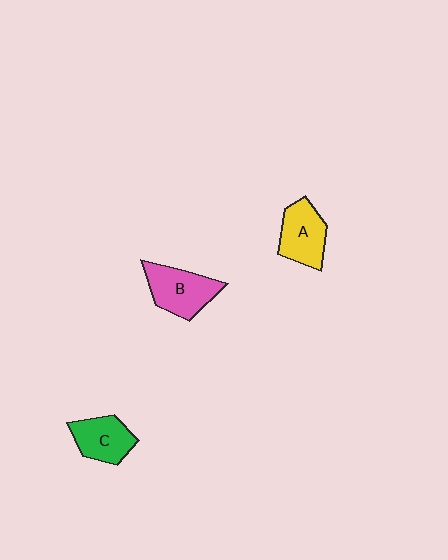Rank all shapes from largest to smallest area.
From largest to smallest: B (pink), A (yellow), C (green).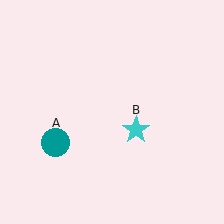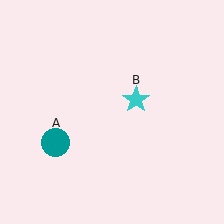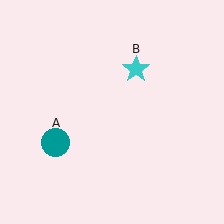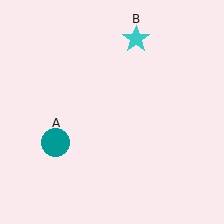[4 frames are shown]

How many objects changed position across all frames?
1 object changed position: cyan star (object B).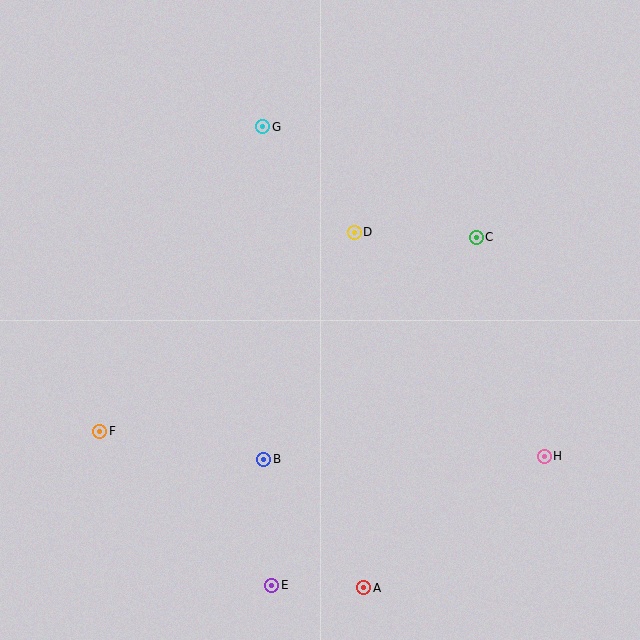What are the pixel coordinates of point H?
Point H is at (545, 456).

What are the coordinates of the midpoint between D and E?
The midpoint between D and E is at (313, 409).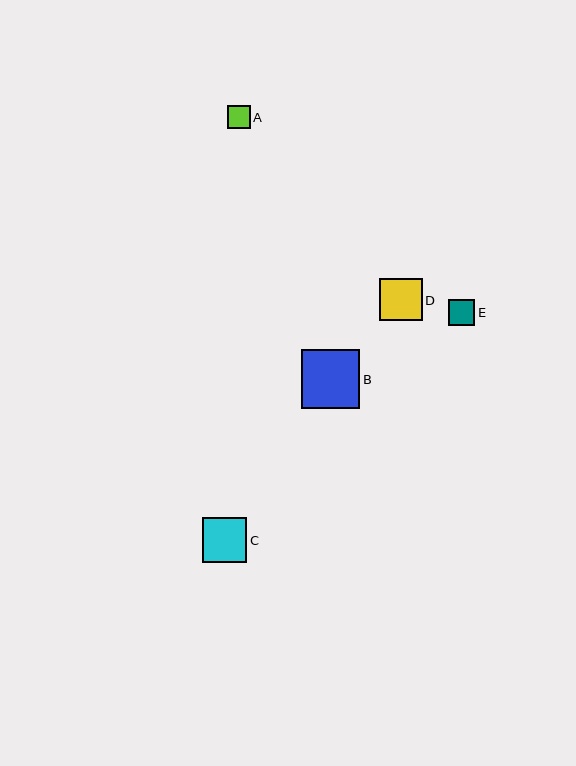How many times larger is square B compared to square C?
Square B is approximately 1.3 times the size of square C.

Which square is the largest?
Square B is the largest with a size of approximately 59 pixels.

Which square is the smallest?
Square A is the smallest with a size of approximately 23 pixels.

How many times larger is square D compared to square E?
Square D is approximately 1.6 times the size of square E.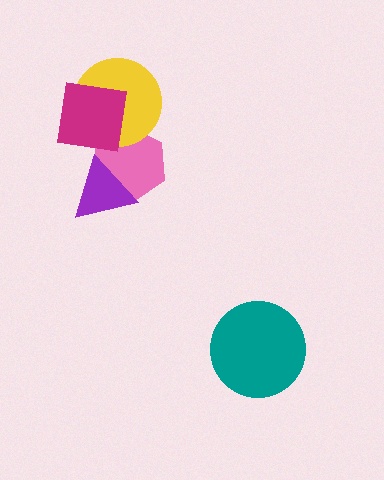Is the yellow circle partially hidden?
Yes, it is partially covered by another shape.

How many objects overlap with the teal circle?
0 objects overlap with the teal circle.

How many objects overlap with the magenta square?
2 objects overlap with the magenta square.